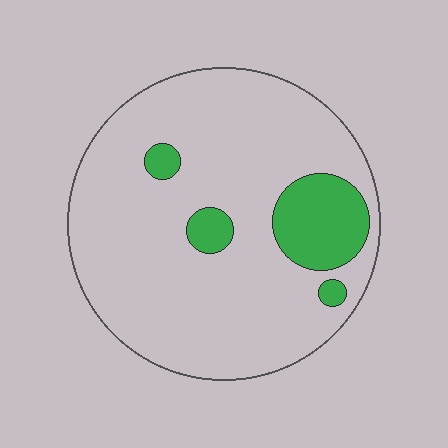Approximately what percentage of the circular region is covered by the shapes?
Approximately 15%.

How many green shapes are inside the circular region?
4.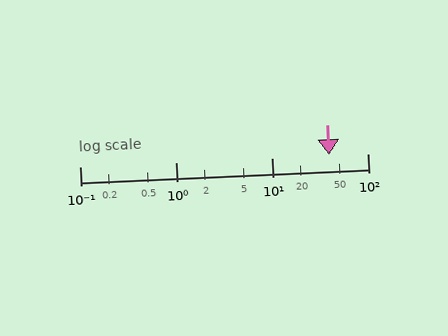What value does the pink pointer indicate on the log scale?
The pointer indicates approximately 40.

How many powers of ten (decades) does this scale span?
The scale spans 3 decades, from 0.1 to 100.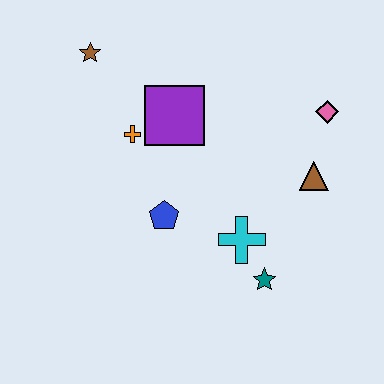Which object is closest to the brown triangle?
The pink diamond is closest to the brown triangle.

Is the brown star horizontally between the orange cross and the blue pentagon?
No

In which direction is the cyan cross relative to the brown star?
The cyan cross is below the brown star.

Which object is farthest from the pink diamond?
The brown star is farthest from the pink diamond.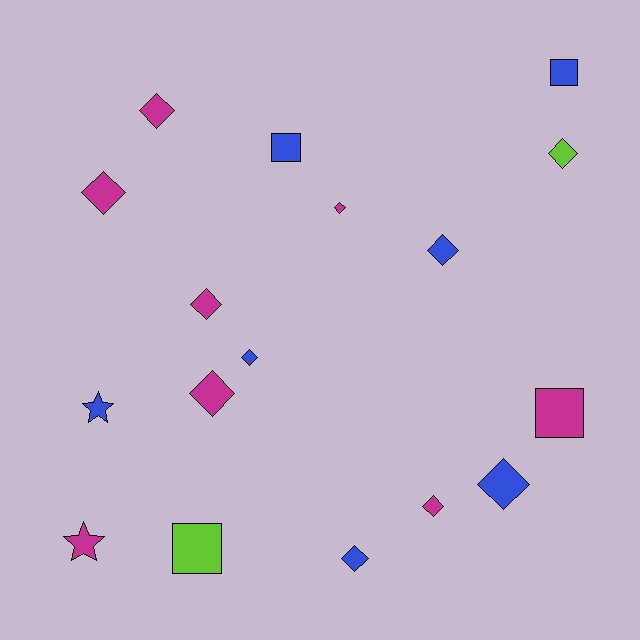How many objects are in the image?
There are 17 objects.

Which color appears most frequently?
Magenta, with 8 objects.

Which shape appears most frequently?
Diamond, with 11 objects.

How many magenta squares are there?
There is 1 magenta square.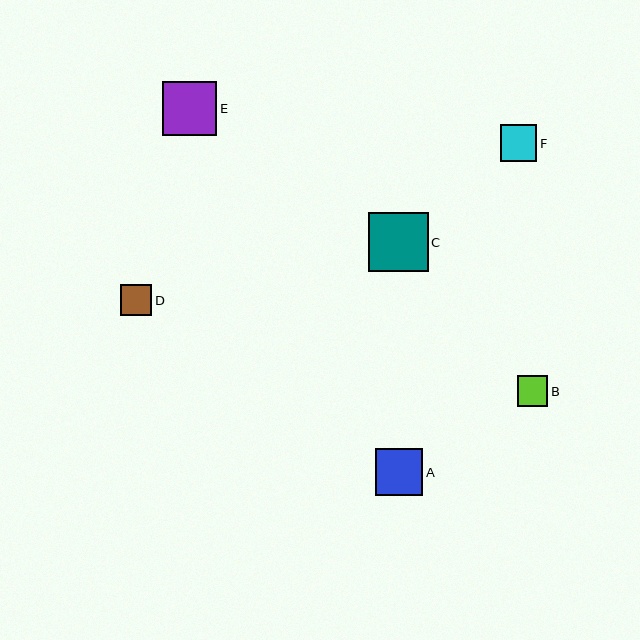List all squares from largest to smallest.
From largest to smallest: C, E, A, F, D, B.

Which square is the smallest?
Square B is the smallest with a size of approximately 31 pixels.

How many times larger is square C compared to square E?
Square C is approximately 1.1 times the size of square E.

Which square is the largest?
Square C is the largest with a size of approximately 60 pixels.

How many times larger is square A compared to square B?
Square A is approximately 1.5 times the size of square B.